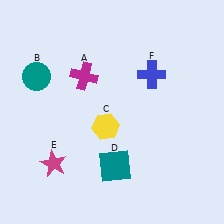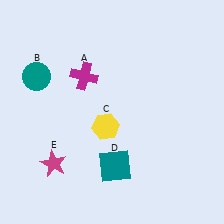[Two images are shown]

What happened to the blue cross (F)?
The blue cross (F) was removed in Image 2. It was in the top-right area of Image 1.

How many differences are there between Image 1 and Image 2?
There is 1 difference between the two images.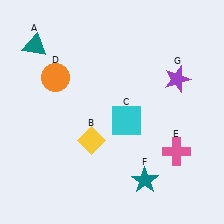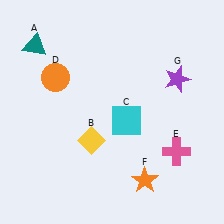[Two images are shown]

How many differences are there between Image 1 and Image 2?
There is 1 difference between the two images.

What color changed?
The star (F) changed from teal in Image 1 to orange in Image 2.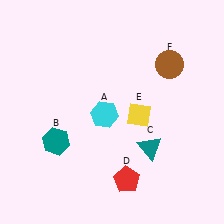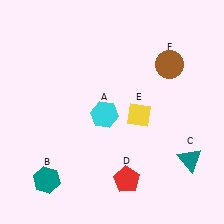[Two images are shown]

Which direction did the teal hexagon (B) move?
The teal hexagon (B) moved down.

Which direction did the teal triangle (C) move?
The teal triangle (C) moved right.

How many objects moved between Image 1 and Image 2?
2 objects moved between the two images.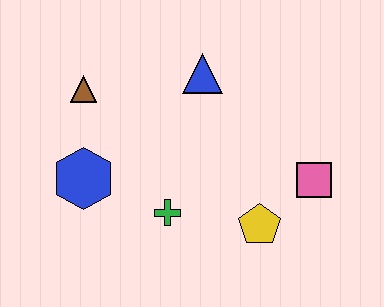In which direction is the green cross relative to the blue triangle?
The green cross is below the blue triangle.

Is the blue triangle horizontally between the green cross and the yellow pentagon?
Yes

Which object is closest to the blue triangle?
The brown triangle is closest to the blue triangle.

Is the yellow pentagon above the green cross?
No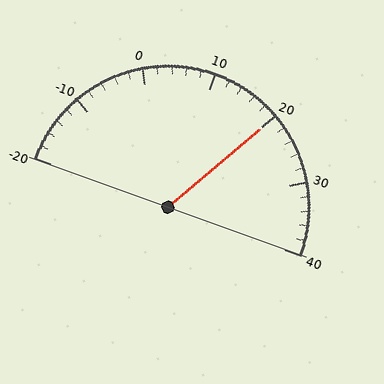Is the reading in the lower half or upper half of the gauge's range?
The reading is in the upper half of the range (-20 to 40).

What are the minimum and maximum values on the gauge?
The gauge ranges from -20 to 40.